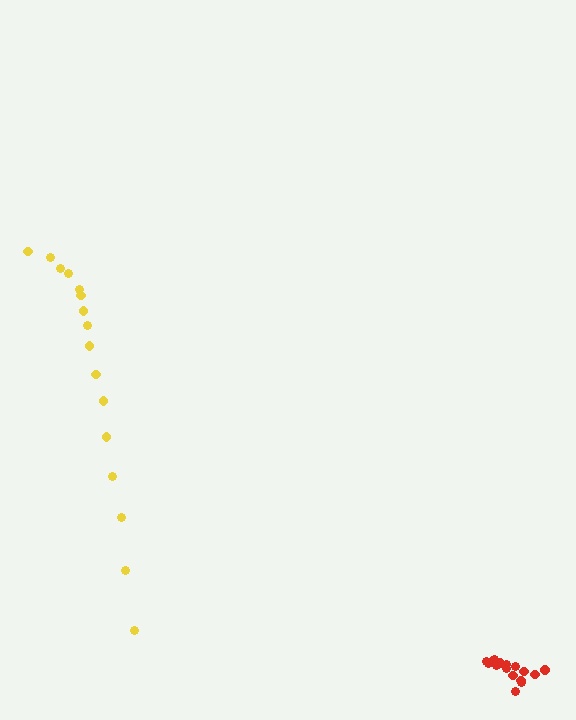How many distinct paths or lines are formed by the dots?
There are 2 distinct paths.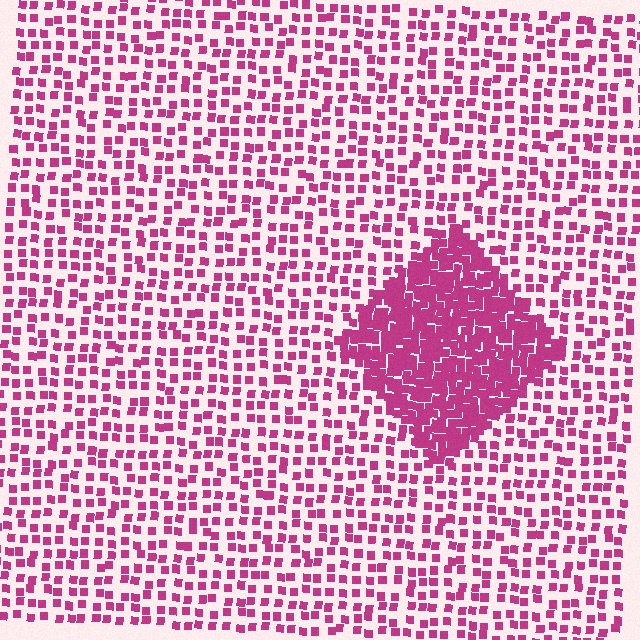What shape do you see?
I see a diamond.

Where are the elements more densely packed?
The elements are more densely packed inside the diamond boundary.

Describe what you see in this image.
The image contains small magenta elements arranged at two different densities. A diamond-shaped region is visible where the elements are more densely packed than the surrounding area.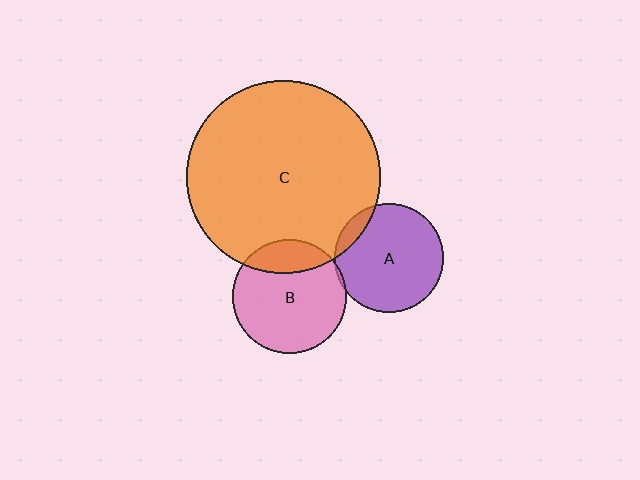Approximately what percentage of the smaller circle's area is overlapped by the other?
Approximately 10%.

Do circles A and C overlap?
Yes.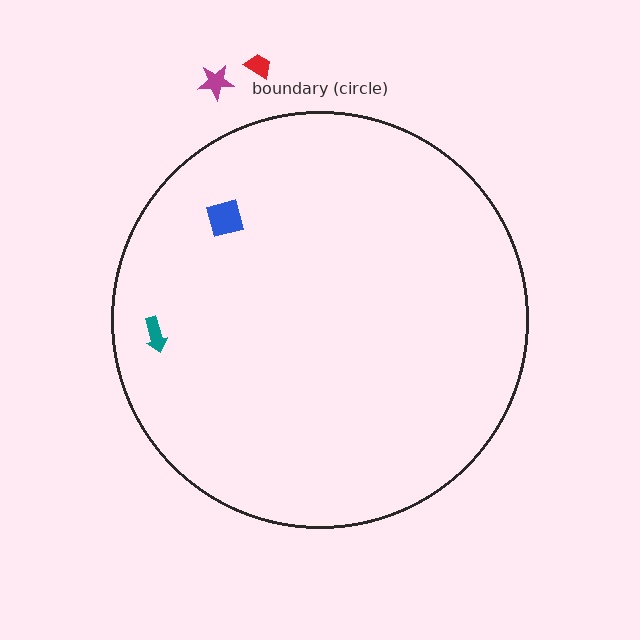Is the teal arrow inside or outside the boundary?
Inside.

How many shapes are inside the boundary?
2 inside, 2 outside.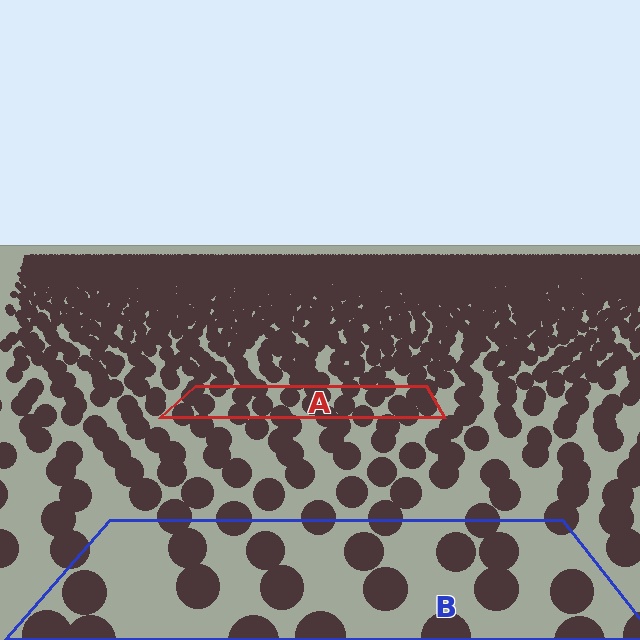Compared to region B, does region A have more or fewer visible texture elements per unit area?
Region A has more texture elements per unit area — they are packed more densely because it is farther away.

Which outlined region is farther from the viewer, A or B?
Region A is farther from the viewer — the texture elements inside it appear smaller and more densely packed.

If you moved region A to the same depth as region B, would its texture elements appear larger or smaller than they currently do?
They would appear larger. At a closer depth, the same texture elements are projected at a bigger on-screen size.